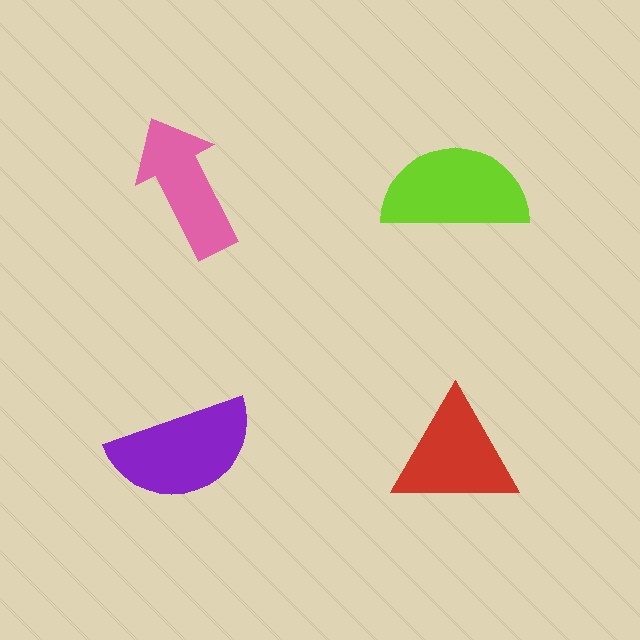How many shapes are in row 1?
2 shapes.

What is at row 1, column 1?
A pink arrow.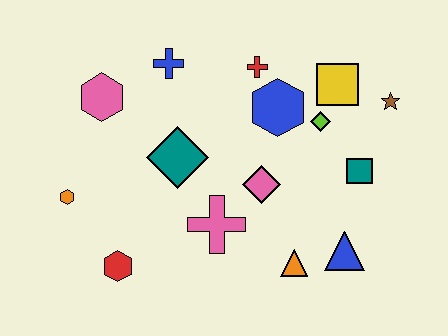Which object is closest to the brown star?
The yellow square is closest to the brown star.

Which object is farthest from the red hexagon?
The brown star is farthest from the red hexagon.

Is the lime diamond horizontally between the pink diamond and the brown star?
Yes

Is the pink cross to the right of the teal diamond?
Yes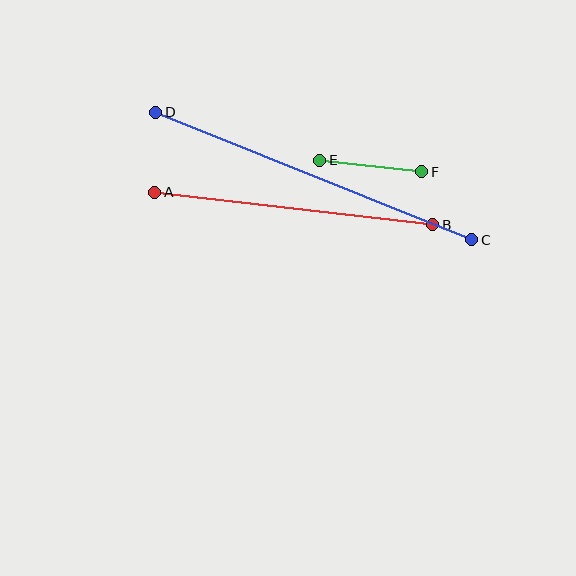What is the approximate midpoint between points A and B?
The midpoint is at approximately (294, 209) pixels.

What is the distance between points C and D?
The distance is approximately 341 pixels.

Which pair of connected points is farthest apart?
Points C and D are farthest apart.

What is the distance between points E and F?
The distance is approximately 102 pixels.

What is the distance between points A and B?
The distance is approximately 280 pixels.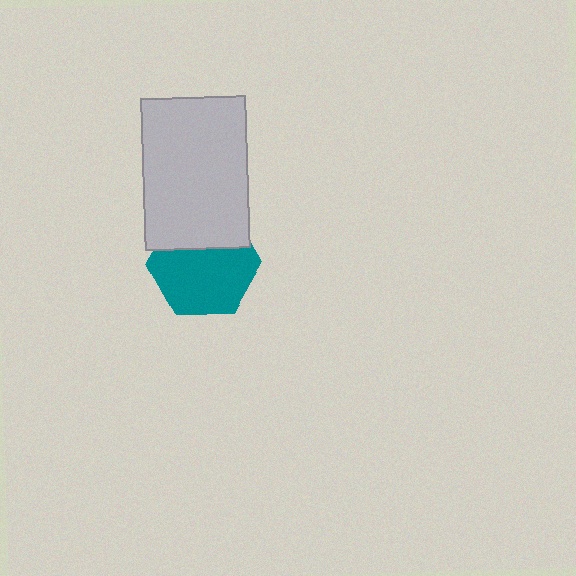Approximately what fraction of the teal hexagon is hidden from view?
Roughly 34% of the teal hexagon is hidden behind the light gray rectangle.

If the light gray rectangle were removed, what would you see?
You would see the complete teal hexagon.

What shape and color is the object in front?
The object in front is a light gray rectangle.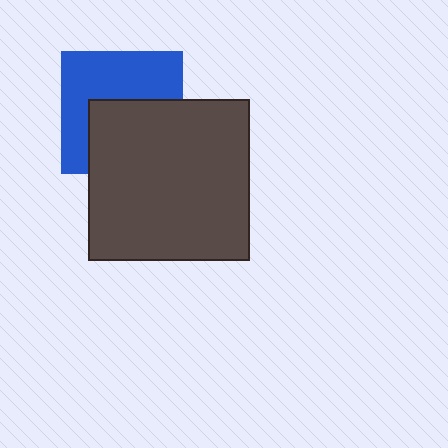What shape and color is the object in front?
The object in front is a dark gray square.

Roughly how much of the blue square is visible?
About half of it is visible (roughly 52%).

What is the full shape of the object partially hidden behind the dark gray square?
The partially hidden object is a blue square.